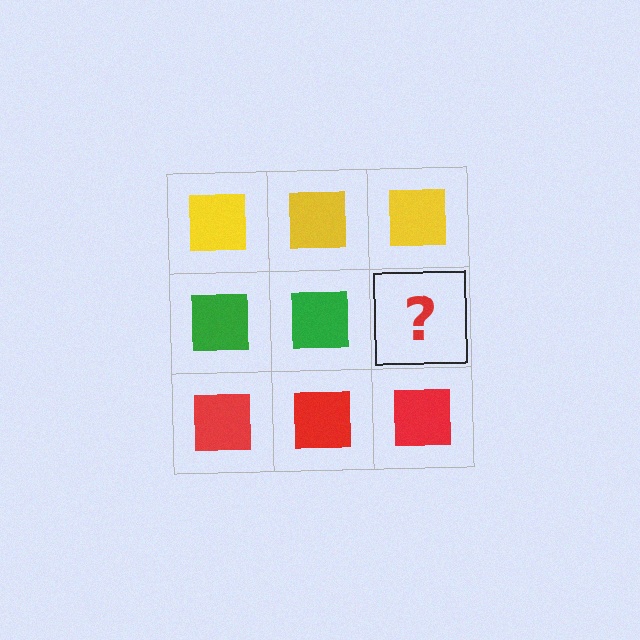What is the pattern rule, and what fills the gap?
The rule is that each row has a consistent color. The gap should be filled with a green square.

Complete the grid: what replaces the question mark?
The question mark should be replaced with a green square.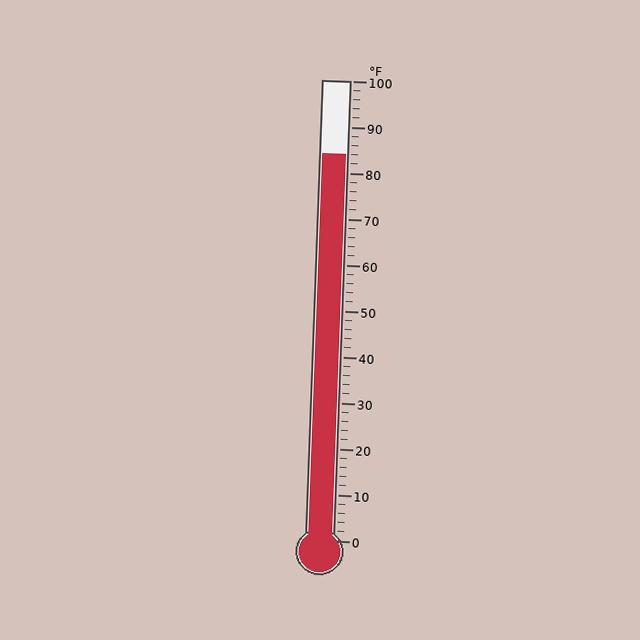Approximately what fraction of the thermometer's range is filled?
The thermometer is filled to approximately 85% of its range.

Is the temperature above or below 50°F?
The temperature is above 50°F.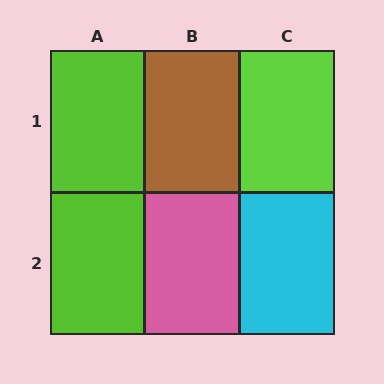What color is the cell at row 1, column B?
Brown.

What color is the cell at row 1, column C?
Lime.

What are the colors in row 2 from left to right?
Lime, pink, cyan.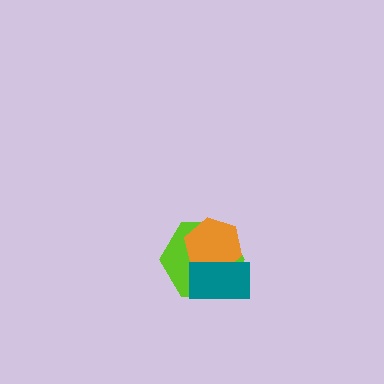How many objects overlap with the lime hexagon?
2 objects overlap with the lime hexagon.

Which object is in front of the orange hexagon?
The teal rectangle is in front of the orange hexagon.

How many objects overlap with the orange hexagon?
2 objects overlap with the orange hexagon.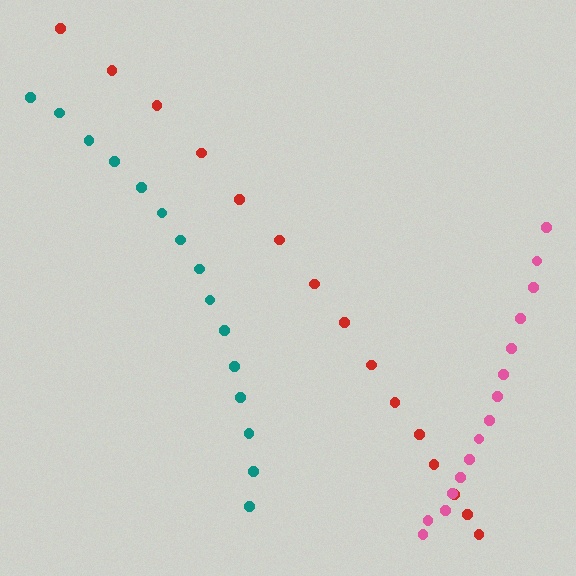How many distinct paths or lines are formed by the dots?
There are 3 distinct paths.